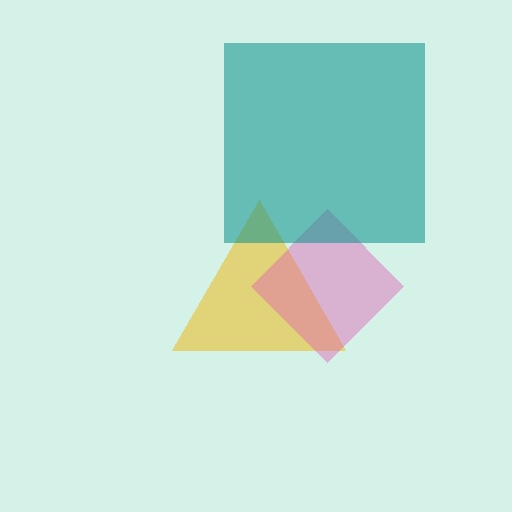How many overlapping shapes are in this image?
There are 3 overlapping shapes in the image.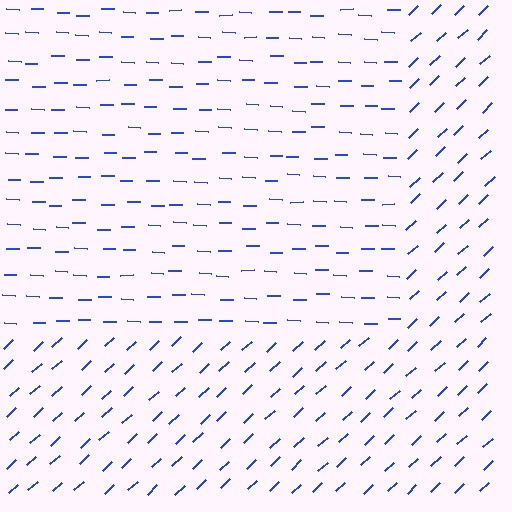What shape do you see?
I see a rectangle.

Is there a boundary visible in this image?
Yes, there is a texture boundary formed by a change in line orientation.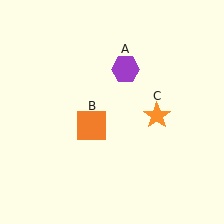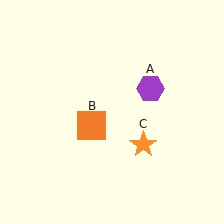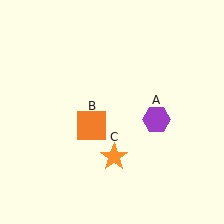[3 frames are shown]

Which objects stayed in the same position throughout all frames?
Orange square (object B) remained stationary.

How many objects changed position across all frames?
2 objects changed position: purple hexagon (object A), orange star (object C).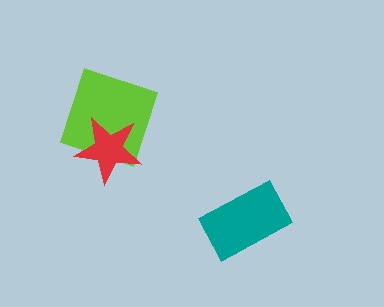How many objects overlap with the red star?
1 object overlaps with the red star.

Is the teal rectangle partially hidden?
No, no other shape covers it.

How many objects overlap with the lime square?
1 object overlaps with the lime square.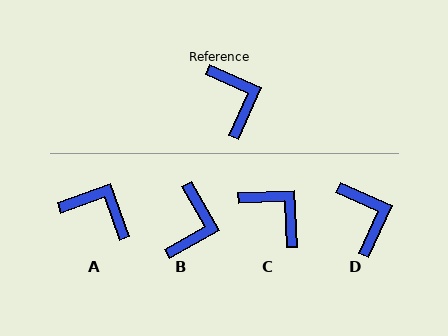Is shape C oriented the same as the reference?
No, it is off by about 27 degrees.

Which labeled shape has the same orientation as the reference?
D.